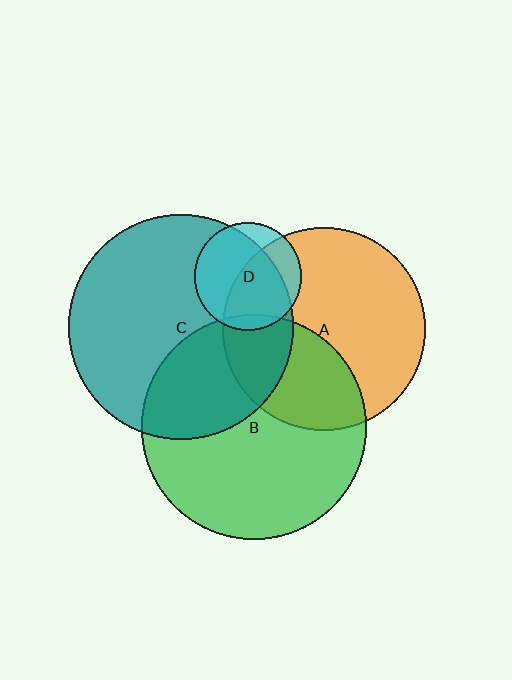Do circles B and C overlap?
Yes.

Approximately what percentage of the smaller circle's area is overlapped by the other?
Approximately 35%.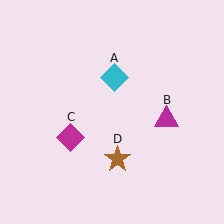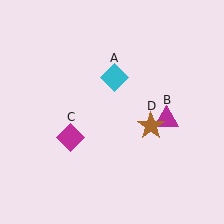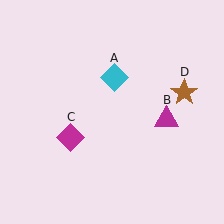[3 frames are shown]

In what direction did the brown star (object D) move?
The brown star (object D) moved up and to the right.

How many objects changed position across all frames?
1 object changed position: brown star (object D).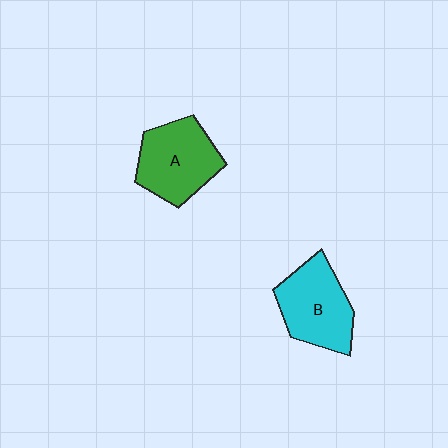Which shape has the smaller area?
Shape B (cyan).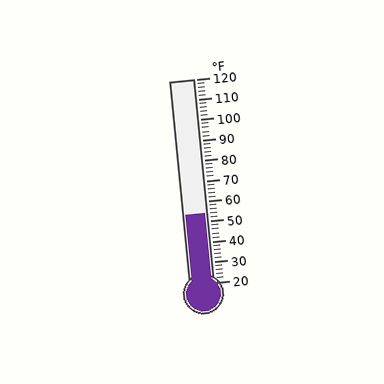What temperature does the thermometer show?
The thermometer shows approximately 54°F.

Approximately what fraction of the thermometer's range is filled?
The thermometer is filled to approximately 35% of its range.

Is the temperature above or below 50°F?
The temperature is above 50°F.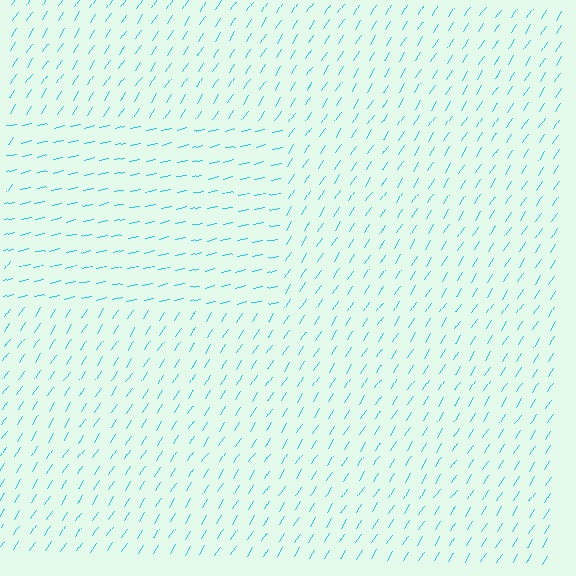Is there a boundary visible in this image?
Yes, there is a texture boundary formed by a change in line orientation.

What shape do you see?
I see a rectangle.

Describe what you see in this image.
The image is filled with small cyan line segments. A rectangle region in the image has lines oriented differently from the surrounding lines, creating a visible texture boundary.